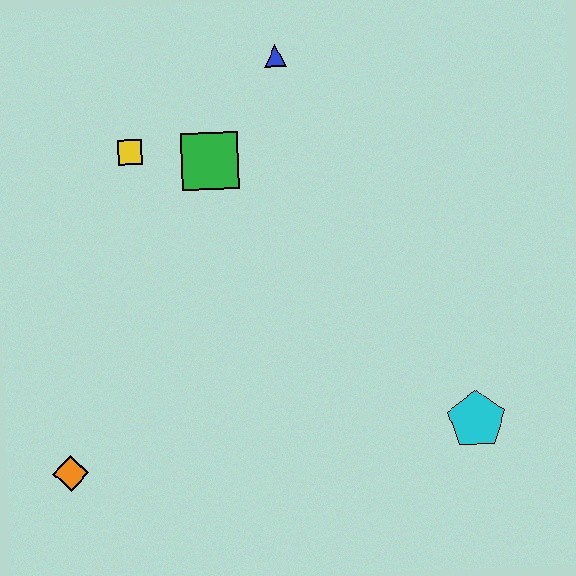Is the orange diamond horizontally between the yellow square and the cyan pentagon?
No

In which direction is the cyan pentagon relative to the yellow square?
The cyan pentagon is to the right of the yellow square.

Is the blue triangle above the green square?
Yes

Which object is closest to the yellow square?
The green square is closest to the yellow square.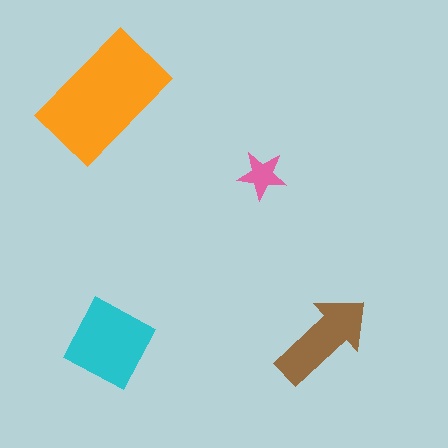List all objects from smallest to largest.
The pink star, the brown arrow, the cyan diamond, the orange rectangle.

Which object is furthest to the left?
The orange rectangle is leftmost.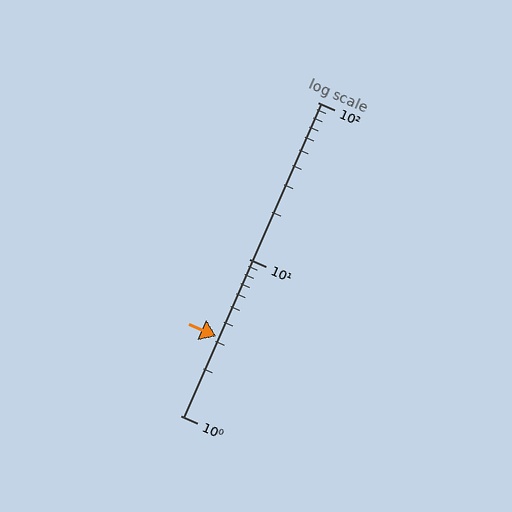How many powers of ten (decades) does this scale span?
The scale spans 2 decades, from 1 to 100.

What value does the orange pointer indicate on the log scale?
The pointer indicates approximately 3.2.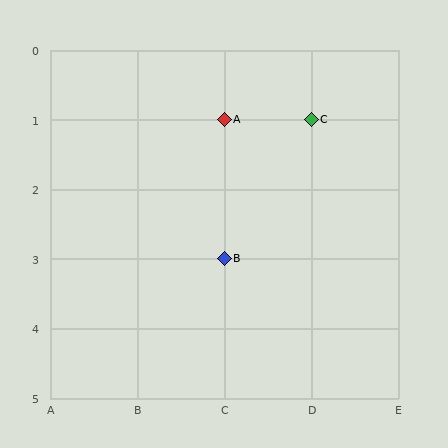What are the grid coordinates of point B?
Point B is at grid coordinates (C, 3).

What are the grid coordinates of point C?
Point C is at grid coordinates (D, 1).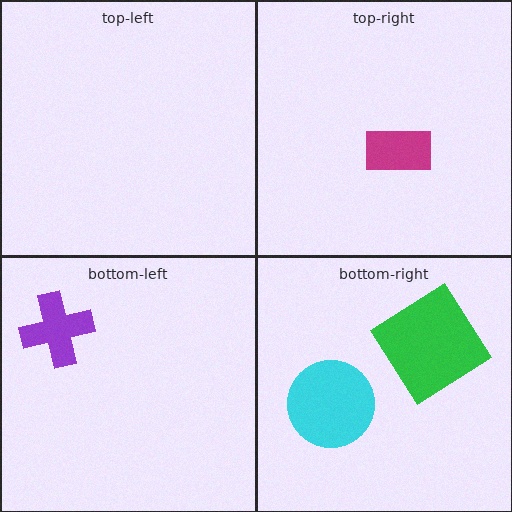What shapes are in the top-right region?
The magenta rectangle.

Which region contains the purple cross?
The bottom-left region.